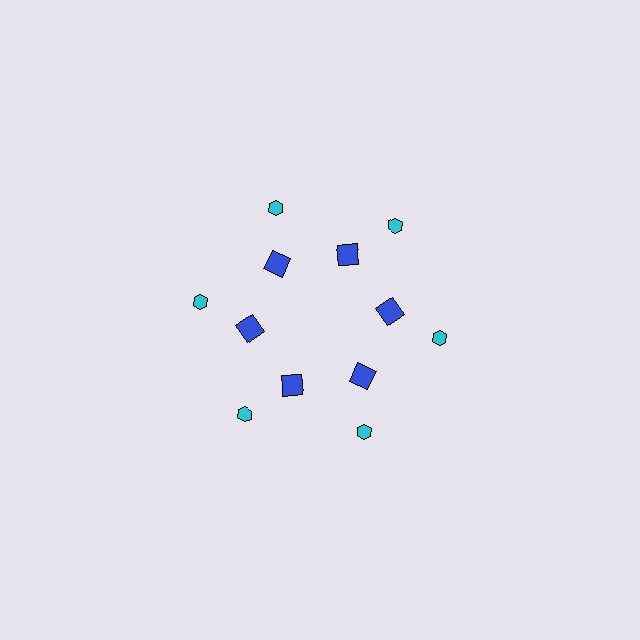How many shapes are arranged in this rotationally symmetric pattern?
There are 12 shapes, arranged in 6 groups of 2.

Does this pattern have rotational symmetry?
Yes, this pattern has 6-fold rotational symmetry. It looks the same after rotating 60 degrees around the center.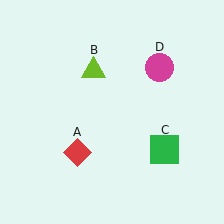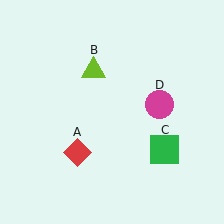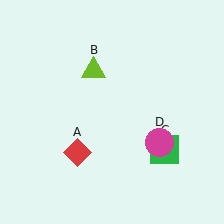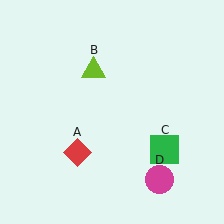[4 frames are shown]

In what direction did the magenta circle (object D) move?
The magenta circle (object D) moved down.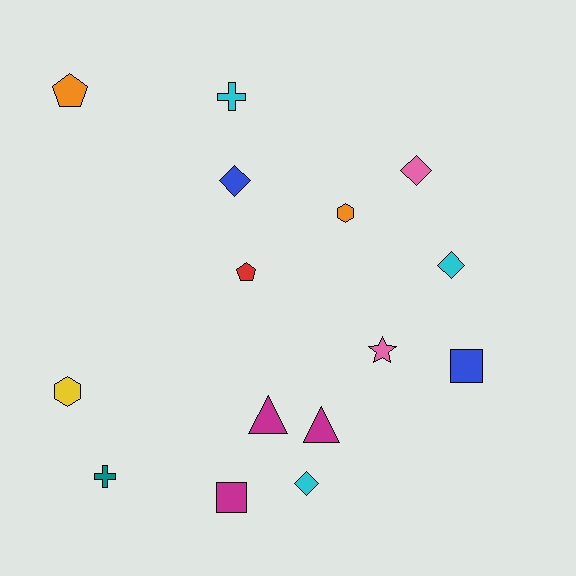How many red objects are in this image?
There is 1 red object.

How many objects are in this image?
There are 15 objects.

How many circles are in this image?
There are no circles.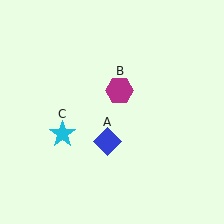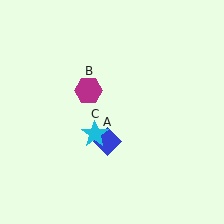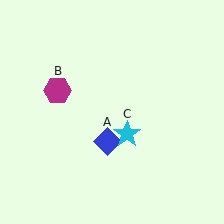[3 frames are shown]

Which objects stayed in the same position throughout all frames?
Blue diamond (object A) remained stationary.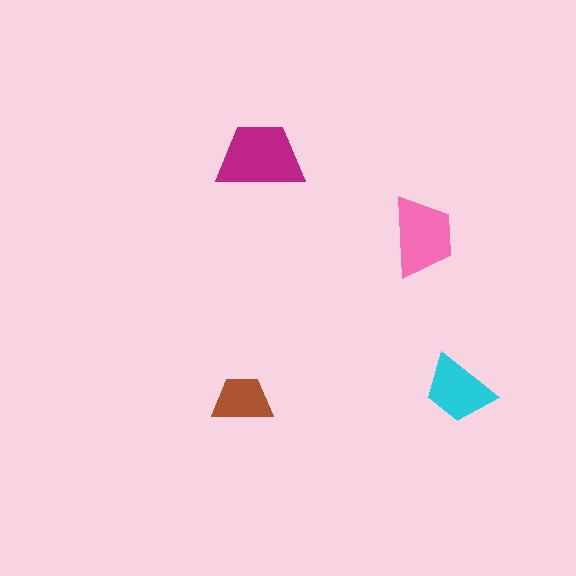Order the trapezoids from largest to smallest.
the magenta one, the pink one, the cyan one, the brown one.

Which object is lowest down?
The brown trapezoid is bottommost.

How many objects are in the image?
There are 4 objects in the image.